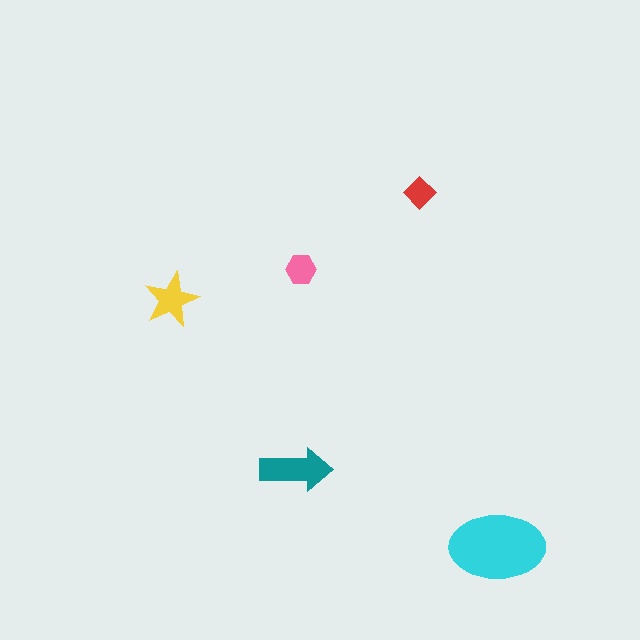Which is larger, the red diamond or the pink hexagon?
The pink hexagon.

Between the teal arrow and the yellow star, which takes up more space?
The teal arrow.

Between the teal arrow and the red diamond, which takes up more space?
The teal arrow.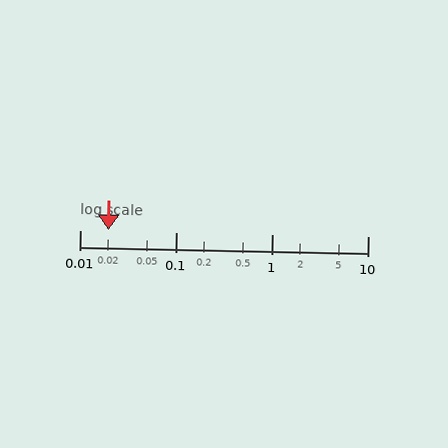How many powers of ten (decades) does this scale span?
The scale spans 3 decades, from 0.01 to 10.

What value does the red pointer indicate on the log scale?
The pointer indicates approximately 0.02.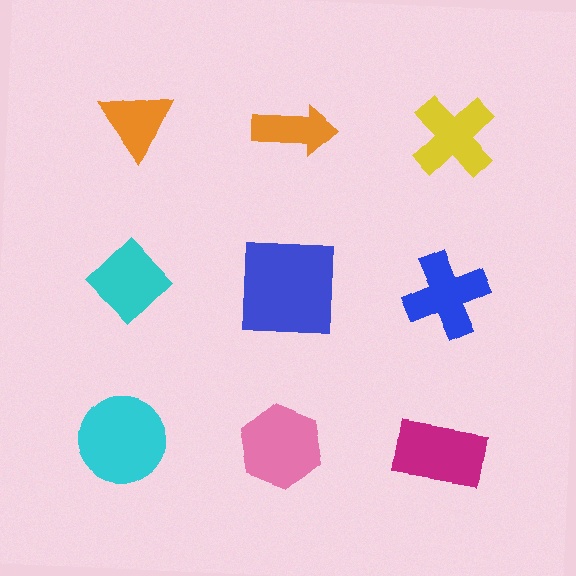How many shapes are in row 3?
3 shapes.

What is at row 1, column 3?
A yellow cross.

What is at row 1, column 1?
An orange triangle.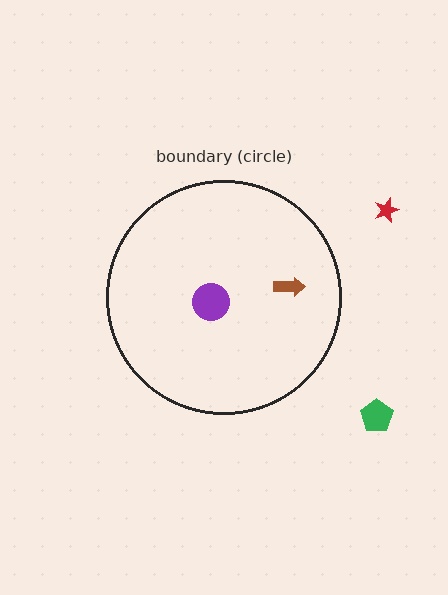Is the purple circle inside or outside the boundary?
Inside.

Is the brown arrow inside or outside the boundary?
Inside.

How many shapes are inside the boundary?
2 inside, 2 outside.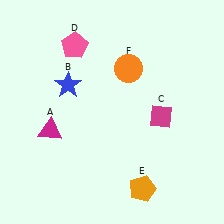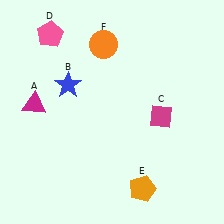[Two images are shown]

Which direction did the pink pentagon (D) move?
The pink pentagon (D) moved left.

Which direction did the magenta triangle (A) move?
The magenta triangle (A) moved up.